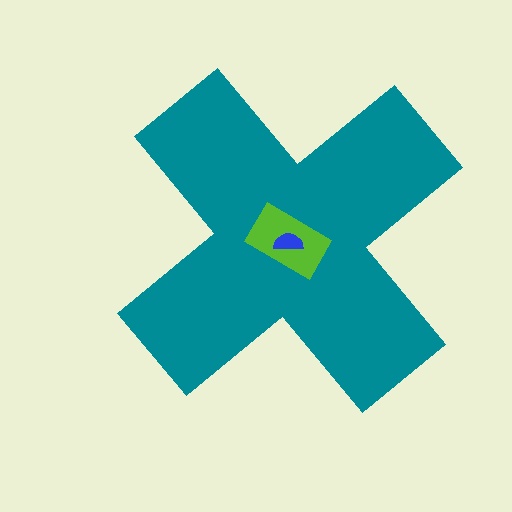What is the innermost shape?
The blue semicircle.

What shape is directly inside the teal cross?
The lime rectangle.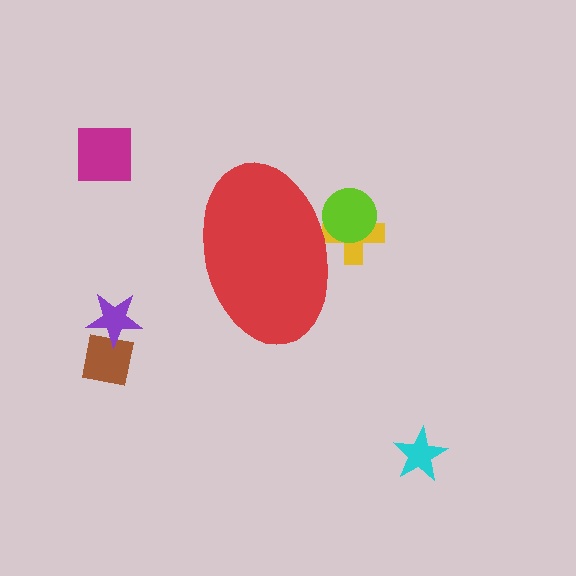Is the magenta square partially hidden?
No, the magenta square is fully visible.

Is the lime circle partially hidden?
Yes, the lime circle is partially hidden behind the red ellipse.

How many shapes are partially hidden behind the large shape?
2 shapes are partially hidden.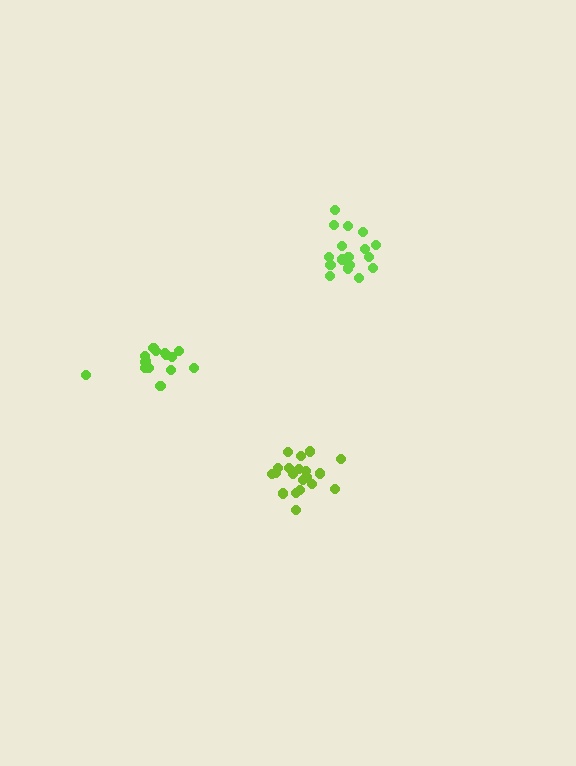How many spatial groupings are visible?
There are 3 spatial groupings.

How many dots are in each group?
Group 1: 16 dots, Group 2: 20 dots, Group 3: 18 dots (54 total).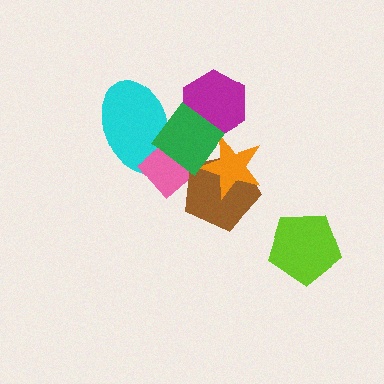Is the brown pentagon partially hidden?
Yes, it is partially covered by another shape.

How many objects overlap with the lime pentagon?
0 objects overlap with the lime pentagon.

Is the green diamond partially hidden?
No, no other shape covers it.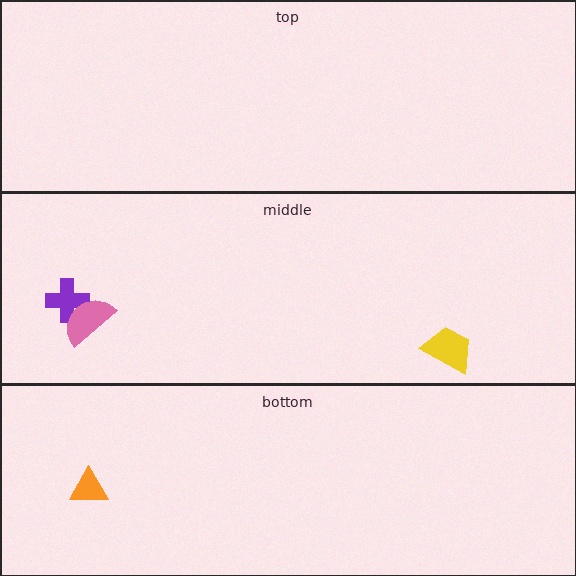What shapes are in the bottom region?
The orange triangle.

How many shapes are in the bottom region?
1.